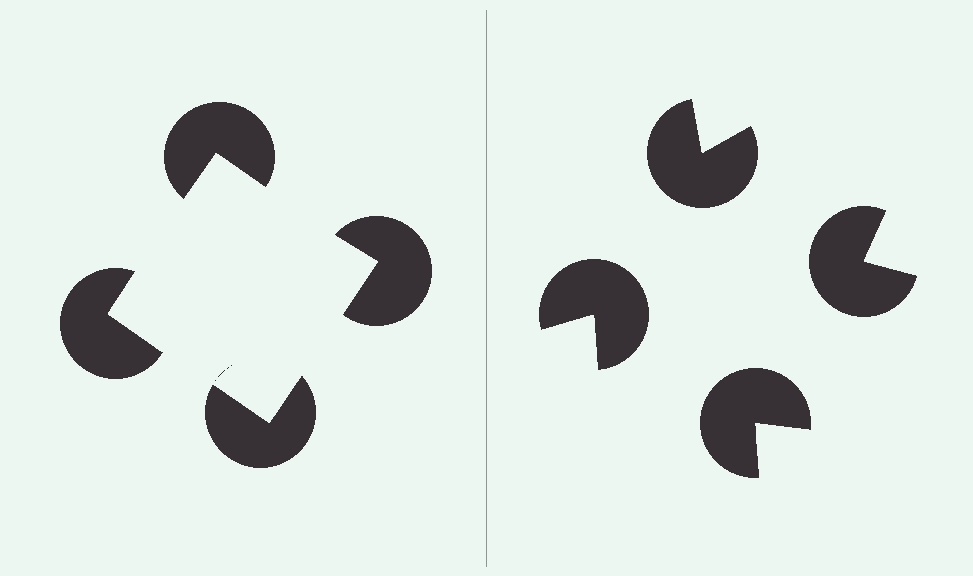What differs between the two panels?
The pac-man discs are positioned identically on both sides; only the wedge orientations differ. On the left they align to a square; on the right they are misaligned.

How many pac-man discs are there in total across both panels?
8 — 4 on each side.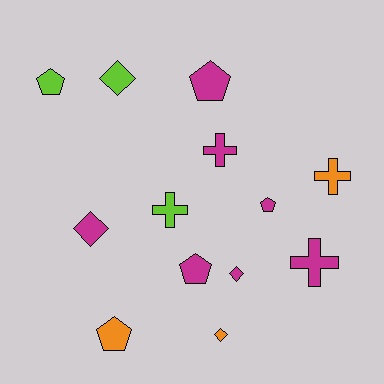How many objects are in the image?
There are 13 objects.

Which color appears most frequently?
Magenta, with 7 objects.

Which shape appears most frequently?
Pentagon, with 5 objects.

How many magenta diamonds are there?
There are 2 magenta diamonds.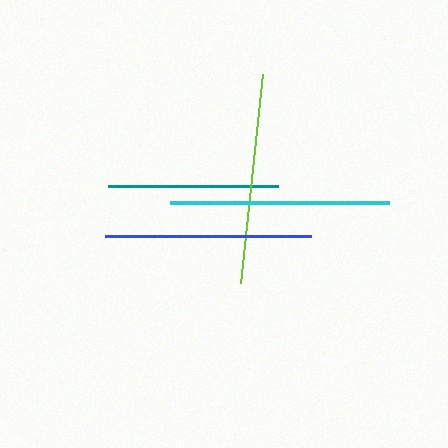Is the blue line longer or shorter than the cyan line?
The cyan line is longer than the blue line.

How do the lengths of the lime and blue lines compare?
The lime and blue lines are approximately the same length.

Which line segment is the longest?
The cyan line is the longest at approximately 219 pixels.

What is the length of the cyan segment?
The cyan segment is approximately 219 pixels long.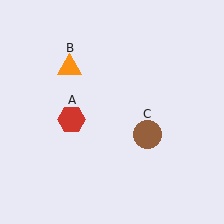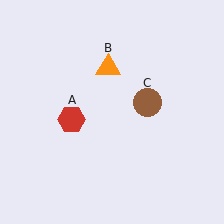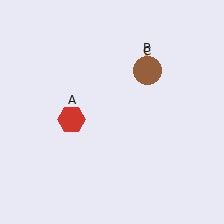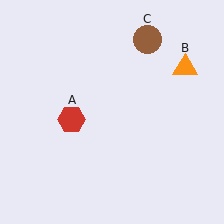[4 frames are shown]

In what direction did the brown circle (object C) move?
The brown circle (object C) moved up.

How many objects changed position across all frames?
2 objects changed position: orange triangle (object B), brown circle (object C).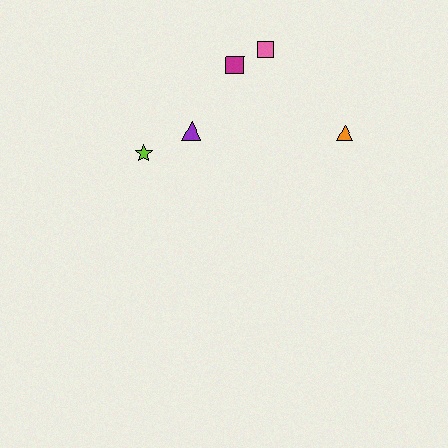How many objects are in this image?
There are 5 objects.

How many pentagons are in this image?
There are no pentagons.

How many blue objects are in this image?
There are no blue objects.